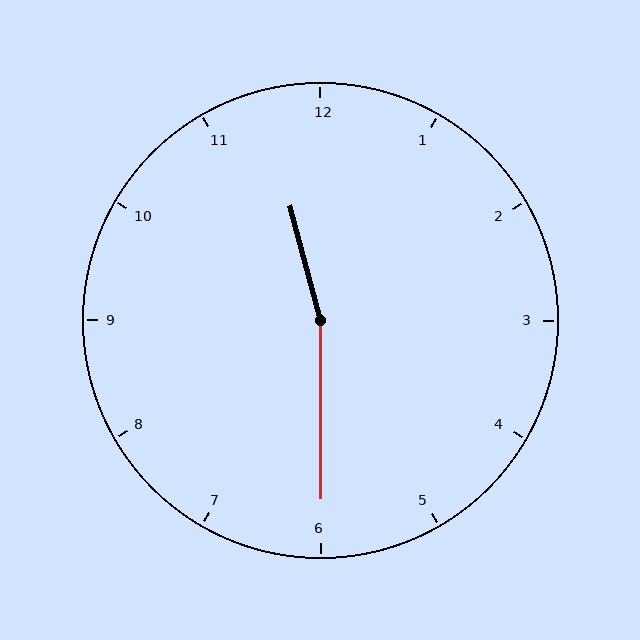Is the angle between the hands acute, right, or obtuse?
It is obtuse.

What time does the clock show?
11:30.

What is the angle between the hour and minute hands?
Approximately 165 degrees.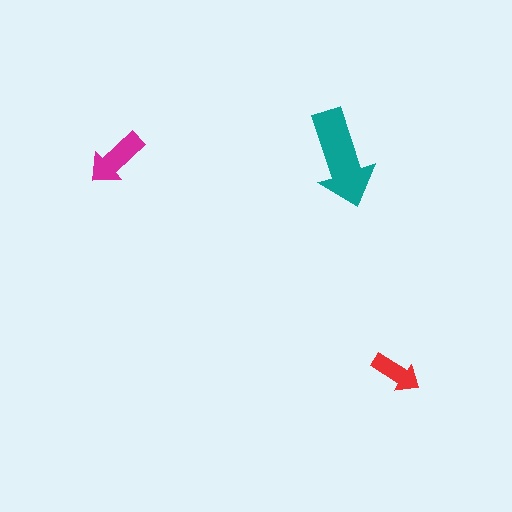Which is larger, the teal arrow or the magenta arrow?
The teal one.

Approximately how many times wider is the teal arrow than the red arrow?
About 2 times wider.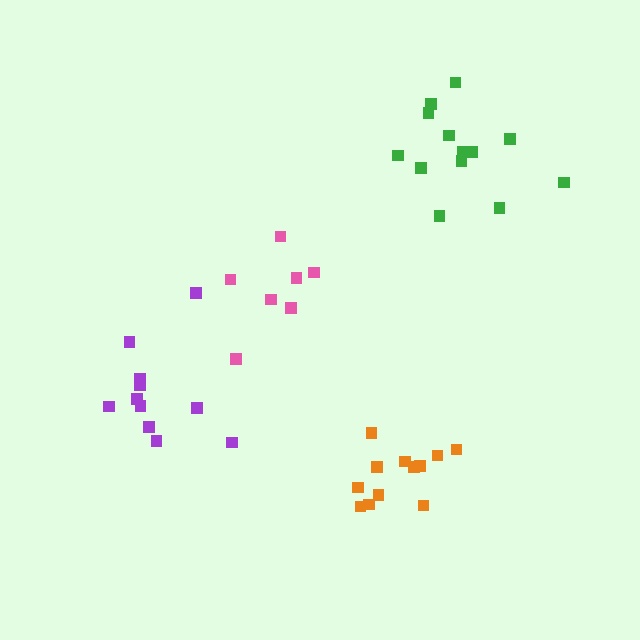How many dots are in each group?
Group 1: 7 dots, Group 2: 11 dots, Group 3: 13 dots, Group 4: 12 dots (43 total).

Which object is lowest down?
The orange cluster is bottommost.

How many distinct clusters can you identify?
There are 4 distinct clusters.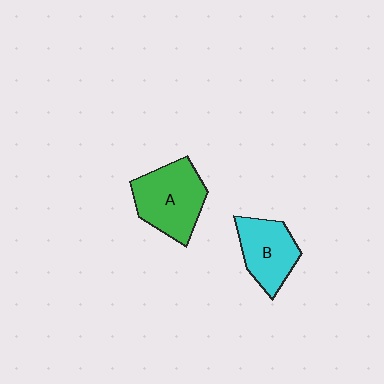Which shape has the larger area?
Shape A (green).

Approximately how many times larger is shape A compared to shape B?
Approximately 1.3 times.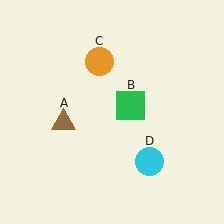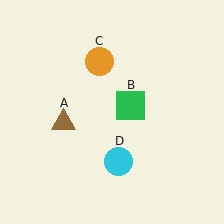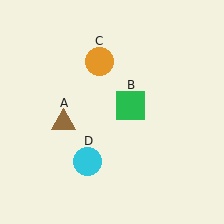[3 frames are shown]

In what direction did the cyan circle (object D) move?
The cyan circle (object D) moved left.